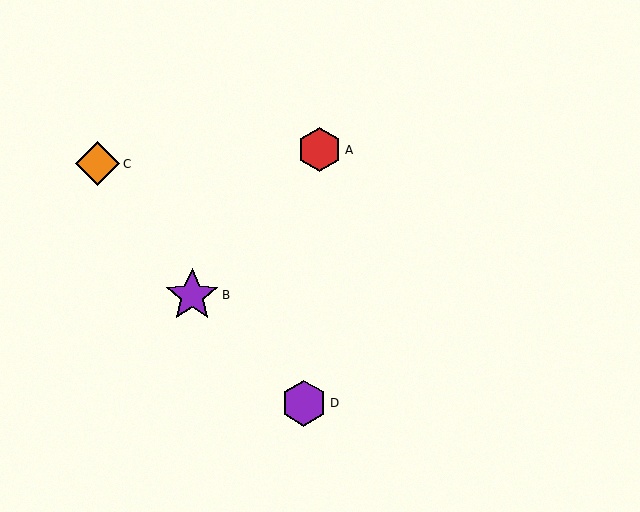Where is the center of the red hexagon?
The center of the red hexagon is at (320, 150).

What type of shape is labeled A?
Shape A is a red hexagon.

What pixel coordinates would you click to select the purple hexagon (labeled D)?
Click at (304, 403) to select the purple hexagon D.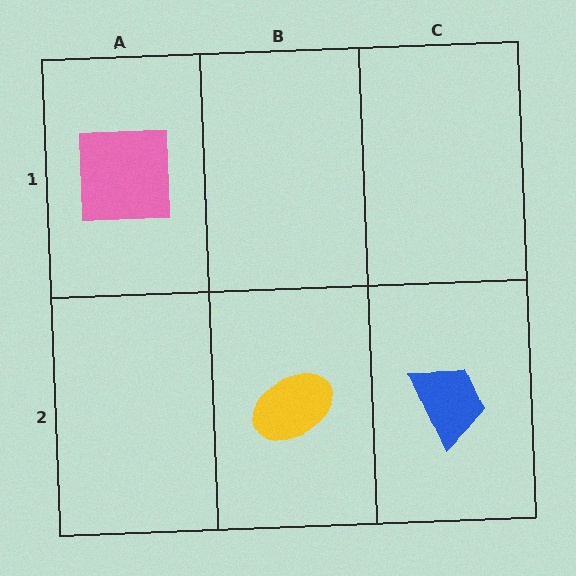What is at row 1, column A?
A pink square.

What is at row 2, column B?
A yellow ellipse.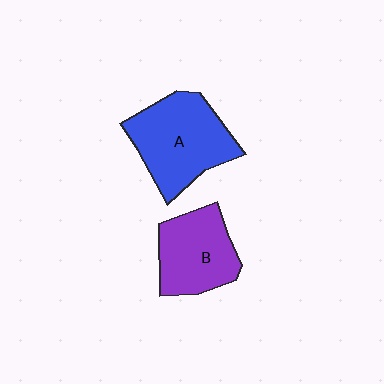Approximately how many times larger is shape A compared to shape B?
Approximately 1.3 times.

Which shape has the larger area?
Shape A (blue).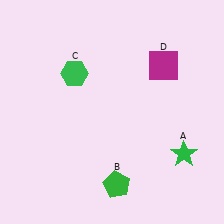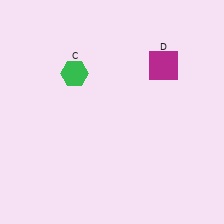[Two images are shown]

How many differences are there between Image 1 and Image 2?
There are 2 differences between the two images.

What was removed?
The green star (A), the green pentagon (B) were removed in Image 2.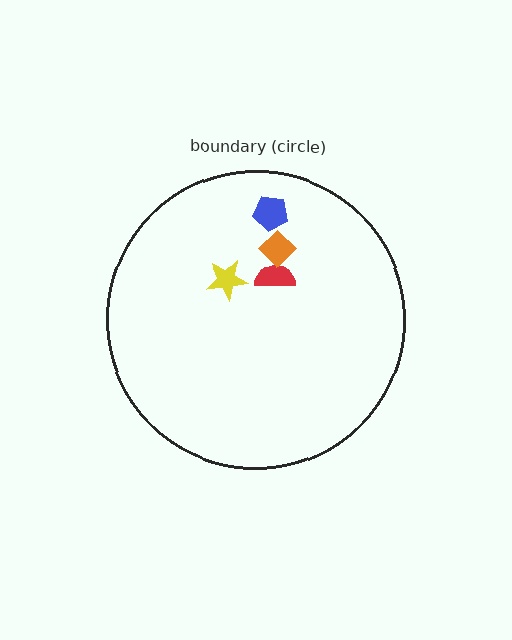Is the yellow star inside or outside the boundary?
Inside.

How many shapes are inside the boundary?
4 inside, 0 outside.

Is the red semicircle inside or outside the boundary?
Inside.